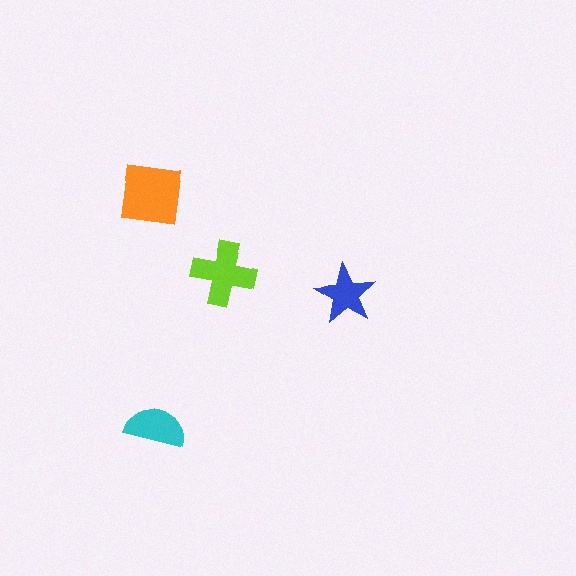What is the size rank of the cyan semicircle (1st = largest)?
3rd.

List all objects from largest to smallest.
The orange square, the lime cross, the cyan semicircle, the blue star.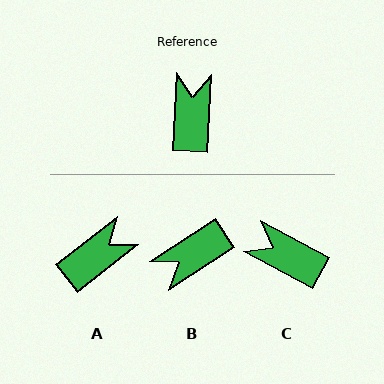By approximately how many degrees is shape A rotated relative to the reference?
Approximately 49 degrees clockwise.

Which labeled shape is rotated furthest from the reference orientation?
B, about 125 degrees away.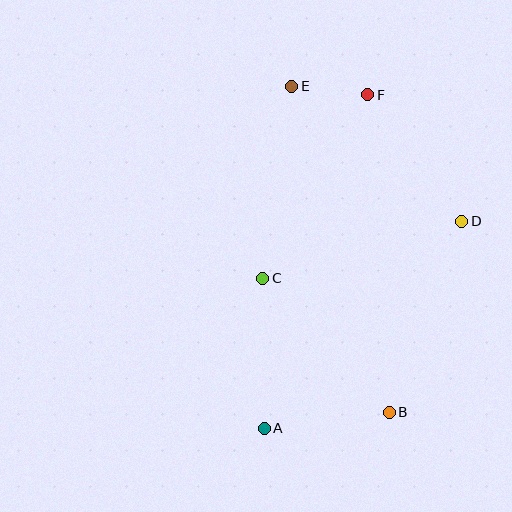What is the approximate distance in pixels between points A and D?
The distance between A and D is approximately 286 pixels.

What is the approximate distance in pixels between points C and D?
The distance between C and D is approximately 207 pixels.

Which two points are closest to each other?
Points E and F are closest to each other.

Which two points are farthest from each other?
Points A and F are farthest from each other.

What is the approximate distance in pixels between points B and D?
The distance between B and D is approximately 205 pixels.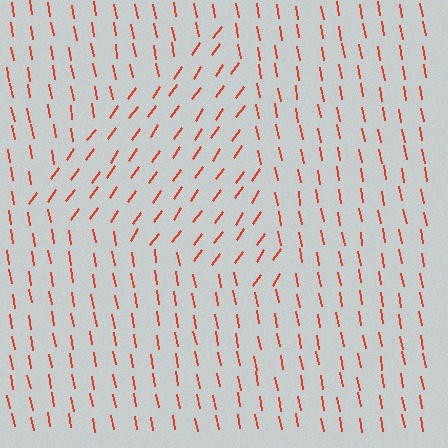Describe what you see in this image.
The image is filled with small red line segments. A triangle region in the image has lines oriented differently from the surrounding lines, creating a visible texture boundary.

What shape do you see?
I see a triangle.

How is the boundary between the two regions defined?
The boundary is defined purely by a change in line orientation (approximately 45 degrees difference). All lines are the same color and thickness.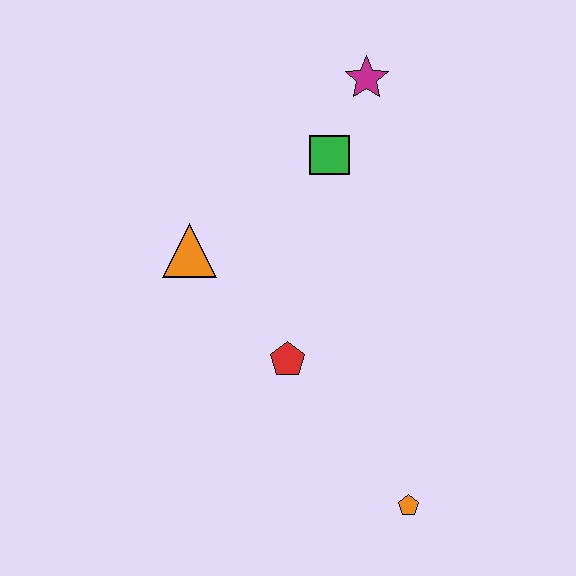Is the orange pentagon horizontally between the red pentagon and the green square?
No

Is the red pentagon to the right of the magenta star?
No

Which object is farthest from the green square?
The orange pentagon is farthest from the green square.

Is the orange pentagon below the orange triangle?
Yes